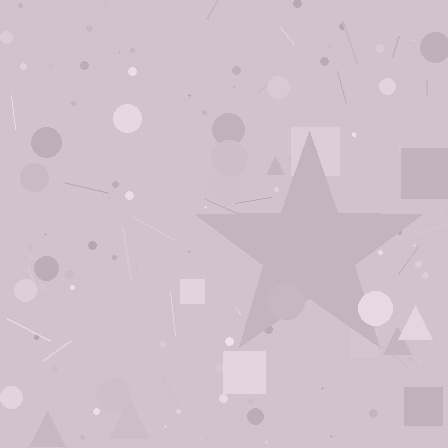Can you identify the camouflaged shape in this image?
The camouflaged shape is a star.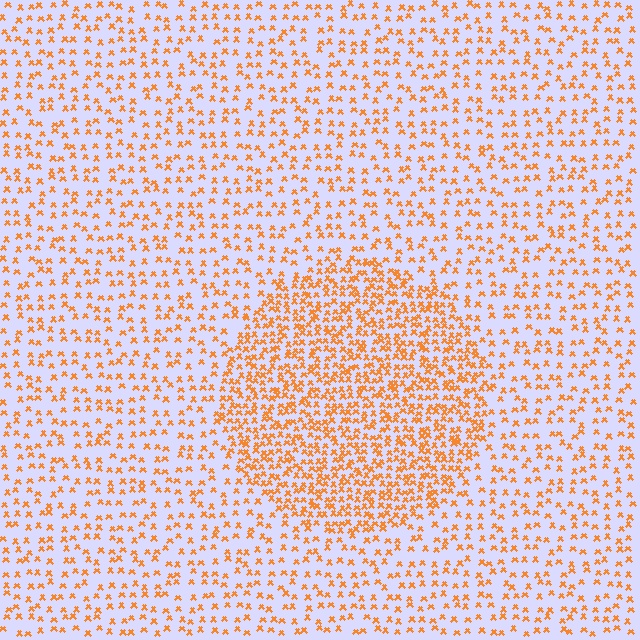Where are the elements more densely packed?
The elements are more densely packed inside the circle boundary.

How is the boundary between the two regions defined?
The boundary is defined by a change in element density (approximately 2.2x ratio). All elements are the same color, size, and shape.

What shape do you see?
I see a circle.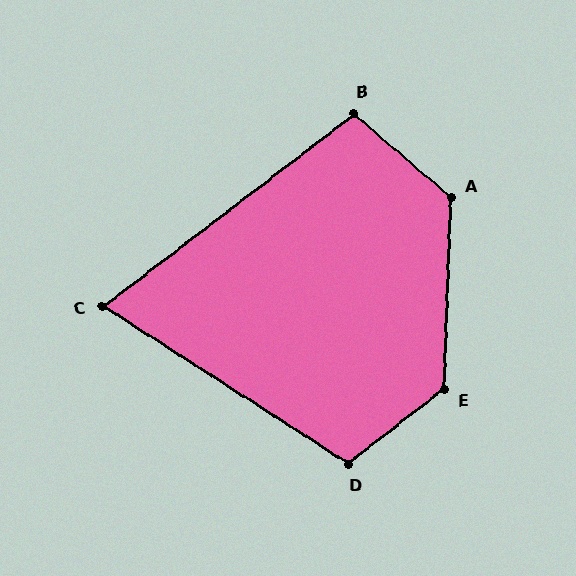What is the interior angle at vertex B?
Approximately 102 degrees (obtuse).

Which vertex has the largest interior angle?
E, at approximately 130 degrees.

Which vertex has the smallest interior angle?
C, at approximately 70 degrees.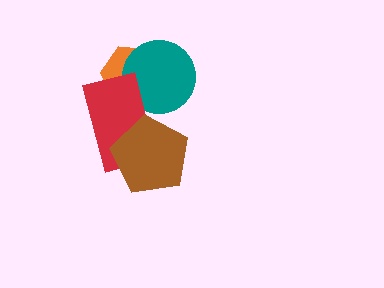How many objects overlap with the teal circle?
2 objects overlap with the teal circle.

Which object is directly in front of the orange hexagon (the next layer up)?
The teal circle is directly in front of the orange hexagon.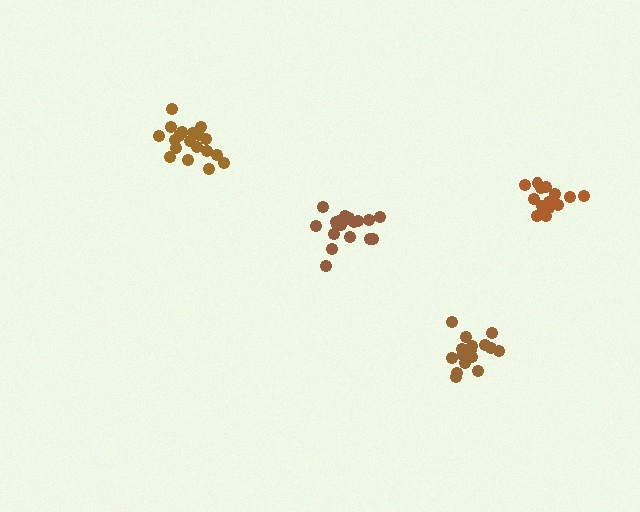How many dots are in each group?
Group 1: 14 dots, Group 2: 19 dots, Group 3: 20 dots, Group 4: 18 dots (71 total).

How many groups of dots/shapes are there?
There are 4 groups.